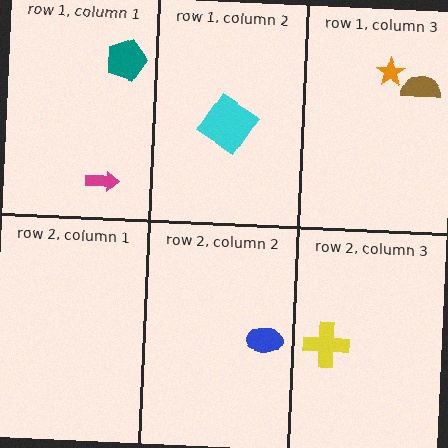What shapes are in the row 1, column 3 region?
The brown semicircle, the orange star.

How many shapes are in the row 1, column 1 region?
2.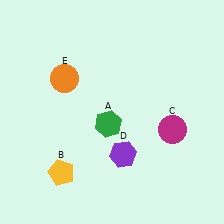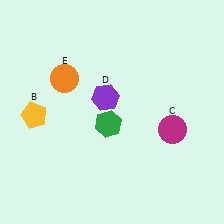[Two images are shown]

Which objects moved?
The objects that moved are: the yellow pentagon (B), the purple hexagon (D).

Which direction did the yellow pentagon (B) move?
The yellow pentagon (B) moved up.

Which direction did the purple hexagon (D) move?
The purple hexagon (D) moved up.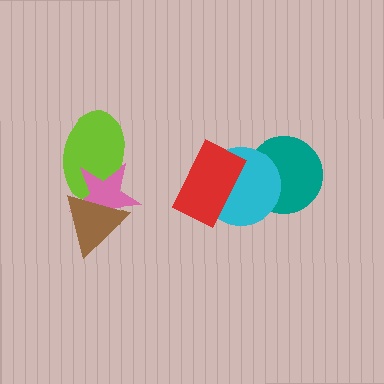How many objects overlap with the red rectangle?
1 object overlaps with the red rectangle.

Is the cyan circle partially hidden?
Yes, it is partially covered by another shape.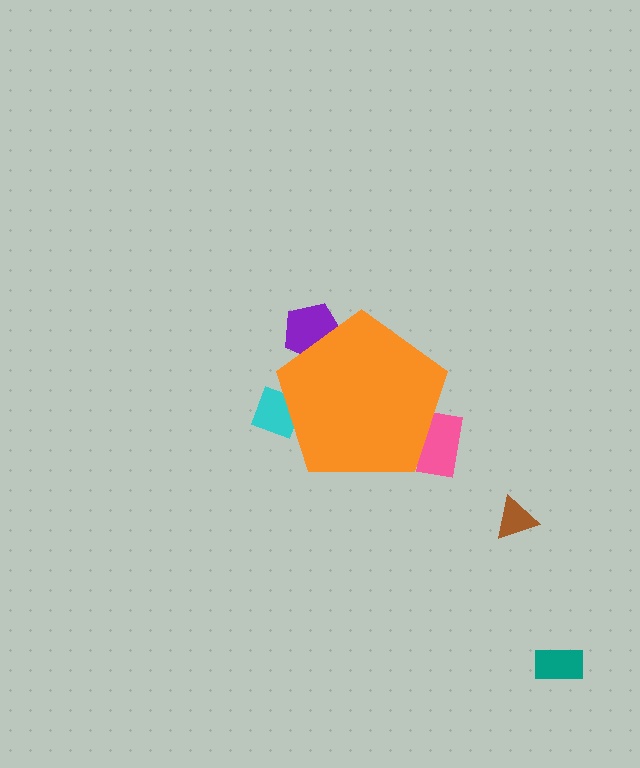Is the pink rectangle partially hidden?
Yes, the pink rectangle is partially hidden behind the orange pentagon.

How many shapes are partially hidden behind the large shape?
3 shapes are partially hidden.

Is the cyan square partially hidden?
Yes, the cyan square is partially hidden behind the orange pentagon.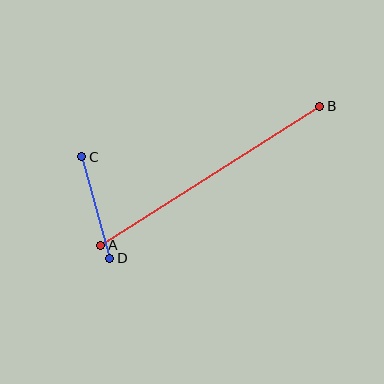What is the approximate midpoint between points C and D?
The midpoint is at approximately (96, 207) pixels.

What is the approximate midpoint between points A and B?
The midpoint is at approximately (210, 176) pixels.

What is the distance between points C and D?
The distance is approximately 106 pixels.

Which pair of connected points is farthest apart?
Points A and B are farthest apart.